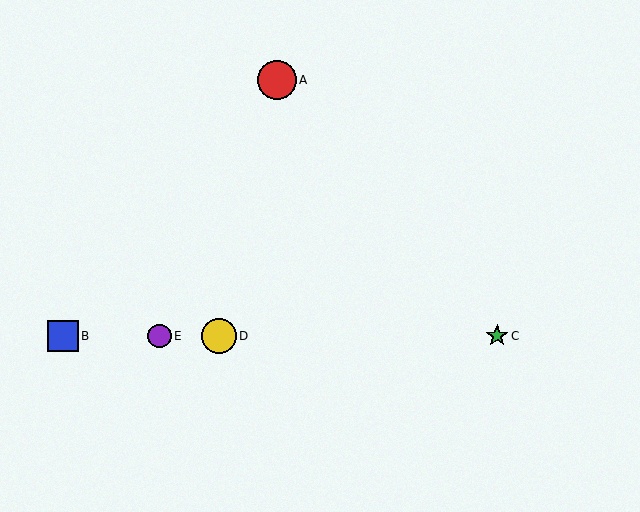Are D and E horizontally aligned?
Yes, both are at y≈336.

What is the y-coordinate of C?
Object C is at y≈336.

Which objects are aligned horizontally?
Objects B, C, D, E are aligned horizontally.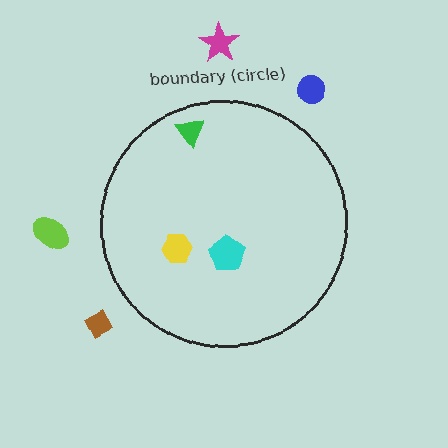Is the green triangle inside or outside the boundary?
Inside.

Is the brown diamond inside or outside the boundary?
Outside.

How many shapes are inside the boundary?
3 inside, 4 outside.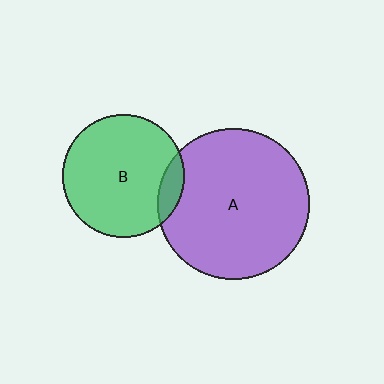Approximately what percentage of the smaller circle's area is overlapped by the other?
Approximately 10%.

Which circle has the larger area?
Circle A (purple).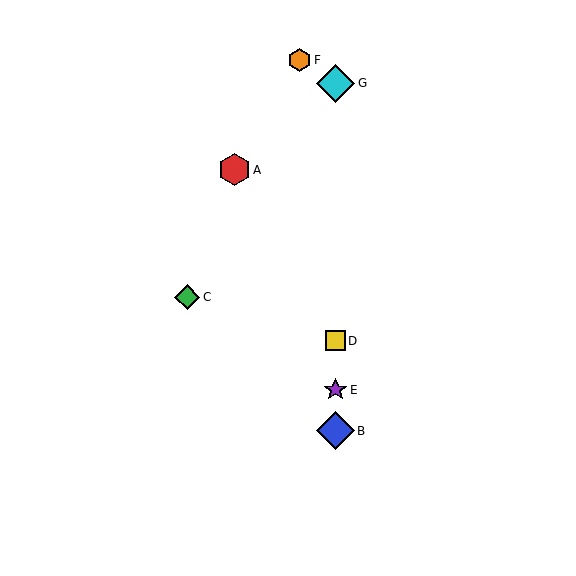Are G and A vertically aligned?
No, G is at x≈335 and A is at x≈234.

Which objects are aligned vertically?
Objects B, D, E, G are aligned vertically.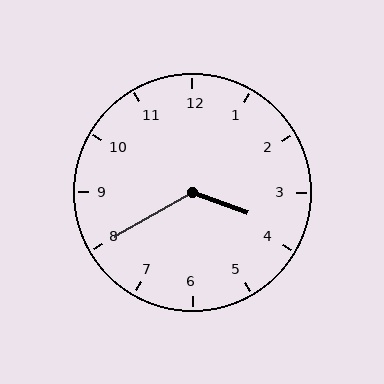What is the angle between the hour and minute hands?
Approximately 130 degrees.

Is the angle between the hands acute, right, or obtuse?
It is obtuse.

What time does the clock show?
3:40.